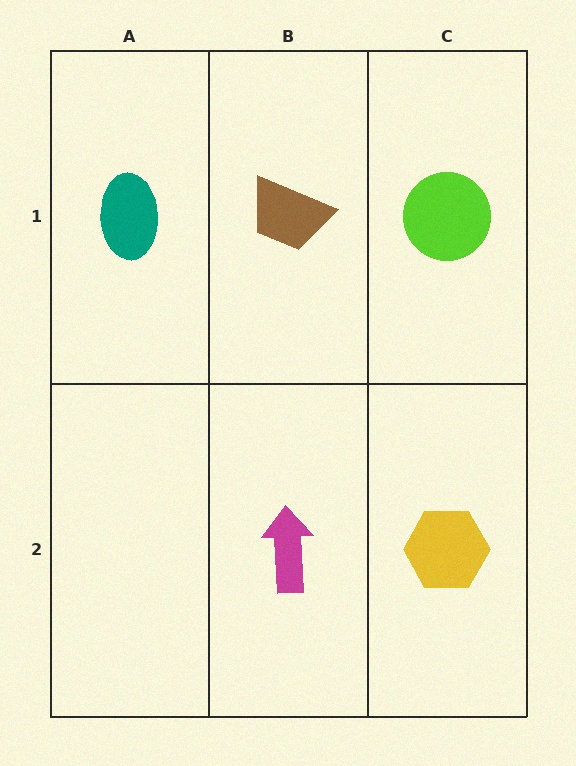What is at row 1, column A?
A teal ellipse.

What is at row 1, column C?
A lime circle.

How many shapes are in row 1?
3 shapes.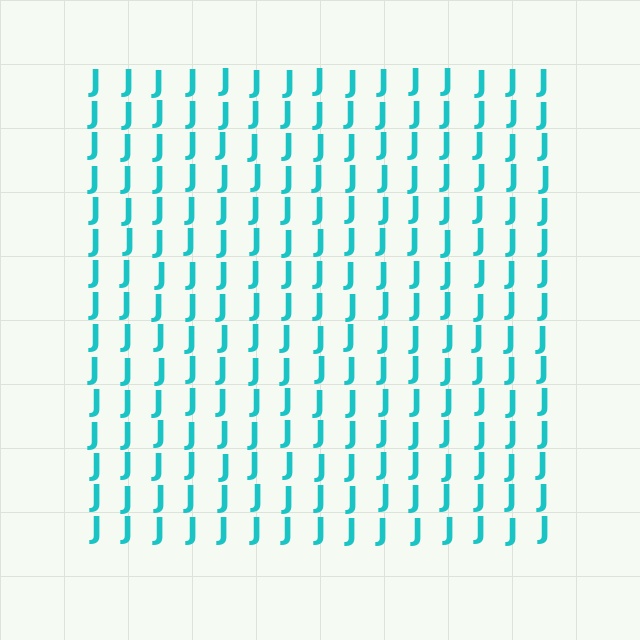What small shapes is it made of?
It is made of small letter J's.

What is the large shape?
The large shape is a square.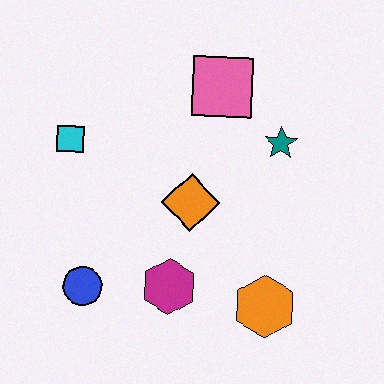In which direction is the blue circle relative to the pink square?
The blue circle is below the pink square.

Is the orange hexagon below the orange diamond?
Yes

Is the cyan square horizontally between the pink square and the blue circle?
No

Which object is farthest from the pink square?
The blue circle is farthest from the pink square.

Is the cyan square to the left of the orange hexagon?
Yes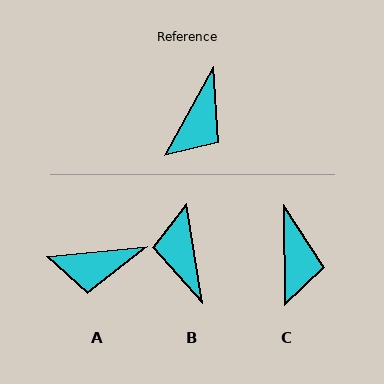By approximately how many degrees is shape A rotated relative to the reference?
Approximately 55 degrees clockwise.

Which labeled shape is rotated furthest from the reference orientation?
B, about 142 degrees away.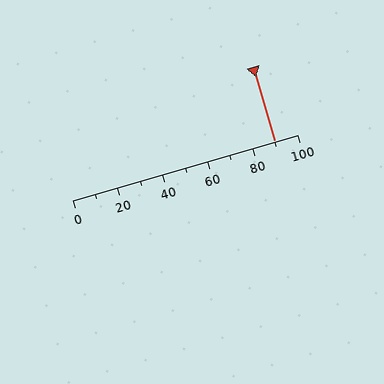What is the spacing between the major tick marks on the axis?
The major ticks are spaced 20 apart.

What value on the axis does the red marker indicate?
The marker indicates approximately 90.